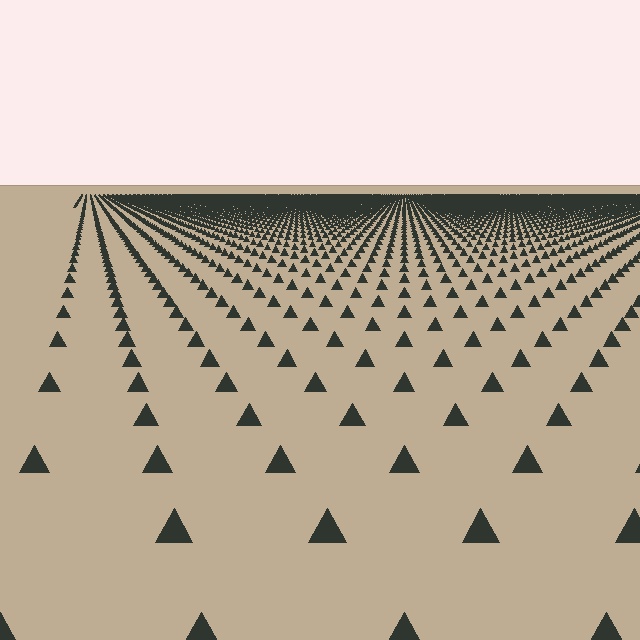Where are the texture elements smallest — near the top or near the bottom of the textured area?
Near the top.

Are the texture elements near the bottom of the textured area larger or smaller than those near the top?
Larger. Near the bottom, elements are closer to the viewer and appear at a bigger on-screen size.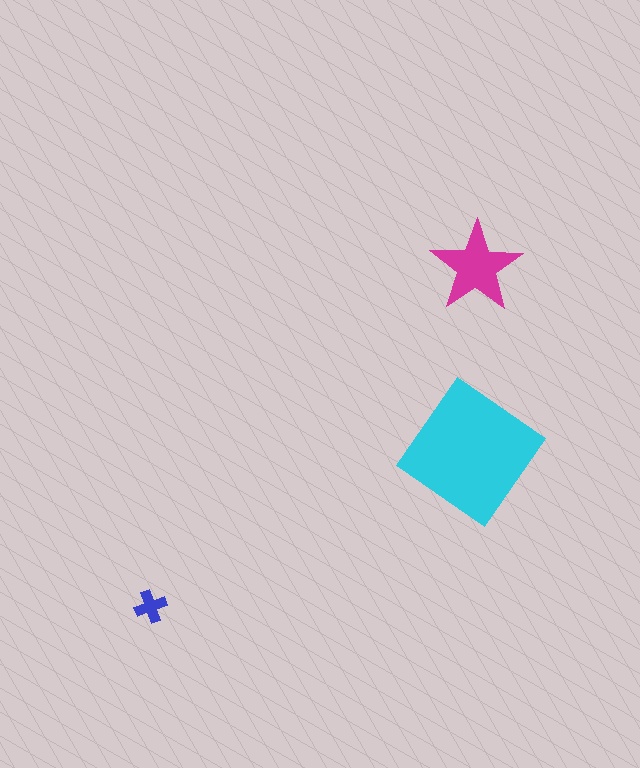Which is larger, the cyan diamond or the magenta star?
The cyan diamond.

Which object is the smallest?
The blue cross.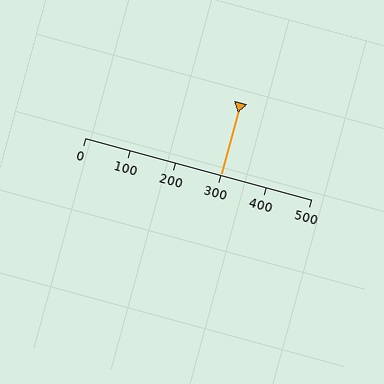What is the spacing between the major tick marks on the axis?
The major ticks are spaced 100 apart.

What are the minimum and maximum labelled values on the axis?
The axis runs from 0 to 500.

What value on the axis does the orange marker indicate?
The marker indicates approximately 300.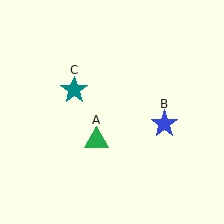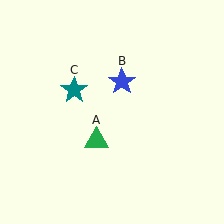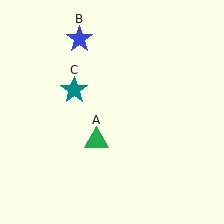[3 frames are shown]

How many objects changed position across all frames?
1 object changed position: blue star (object B).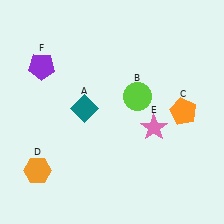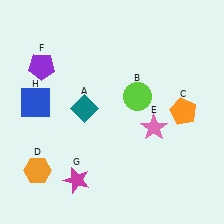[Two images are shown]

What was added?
A magenta star (G), a blue square (H) were added in Image 2.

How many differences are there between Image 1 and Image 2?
There are 2 differences between the two images.